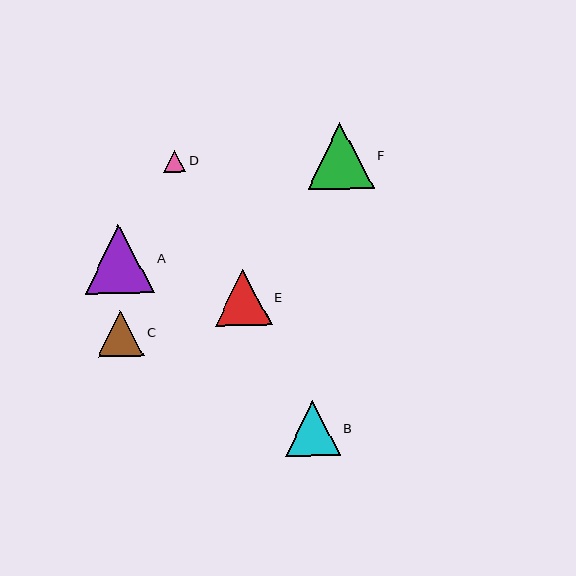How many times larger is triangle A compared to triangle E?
Triangle A is approximately 1.2 times the size of triangle E.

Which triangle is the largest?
Triangle A is the largest with a size of approximately 69 pixels.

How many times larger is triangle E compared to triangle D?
Triangle E is approximately 2.6 times the size of triangle D.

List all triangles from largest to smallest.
From largest to smallest: A, F, E, B, C, D.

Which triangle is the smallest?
Triangle D is the smallest with a size of approximately 22 pixels.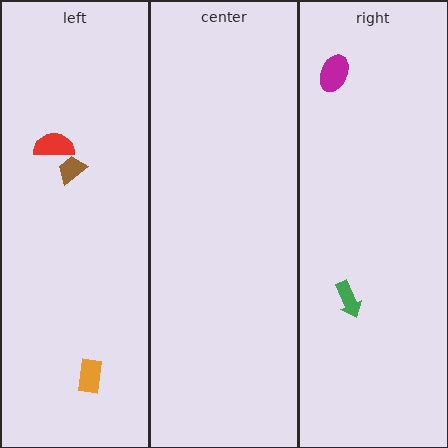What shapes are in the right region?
The green arrow, the magenta ellipse.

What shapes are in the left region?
The brown trapezoid, the red semicircle, the orange rectangle.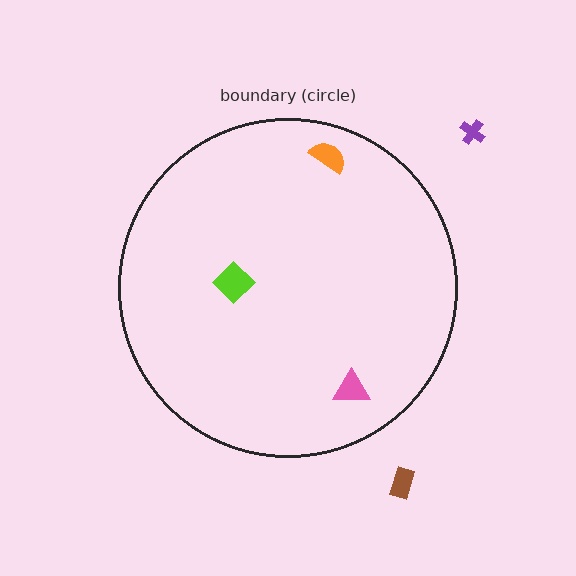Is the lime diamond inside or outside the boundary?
Inside.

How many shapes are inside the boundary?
3 inside, 2 outside.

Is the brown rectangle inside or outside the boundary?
Outside.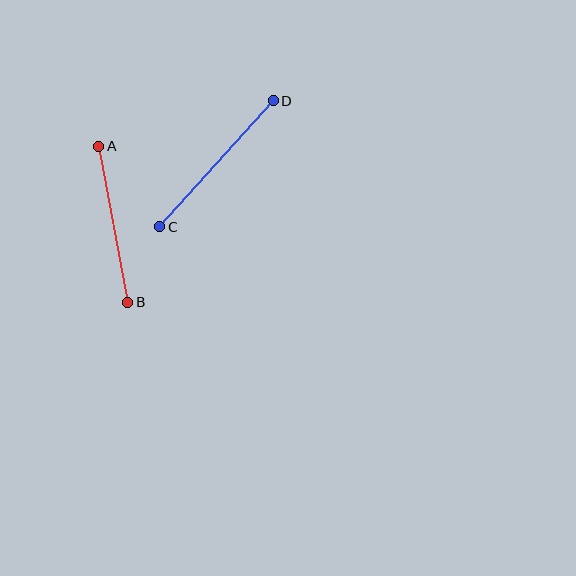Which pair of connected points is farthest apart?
Points C and D are farthest apart.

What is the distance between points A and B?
The distance is approximately 159 pixels.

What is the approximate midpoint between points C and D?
The midpoint is at approximately (217, 164) pixels.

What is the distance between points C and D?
The distance is approximately 170 pixels.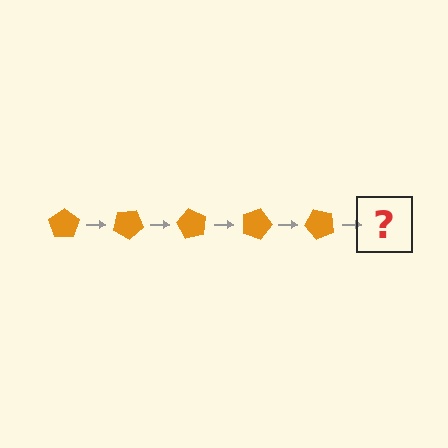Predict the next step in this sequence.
The next step is an orange pentagon rotated 150 degrees.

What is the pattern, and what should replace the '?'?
The pattern is that the pentagon rotates 30 degrees each step. The '?' should be an orange pentagon rotated 150 degrees.